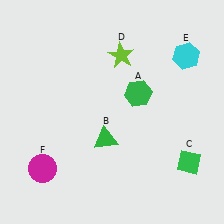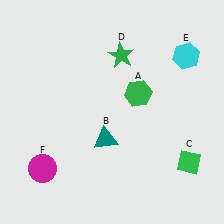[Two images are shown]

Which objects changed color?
B changed from green to teal. D changed from lime to green.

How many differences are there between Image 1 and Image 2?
There are 2 differences between the two images.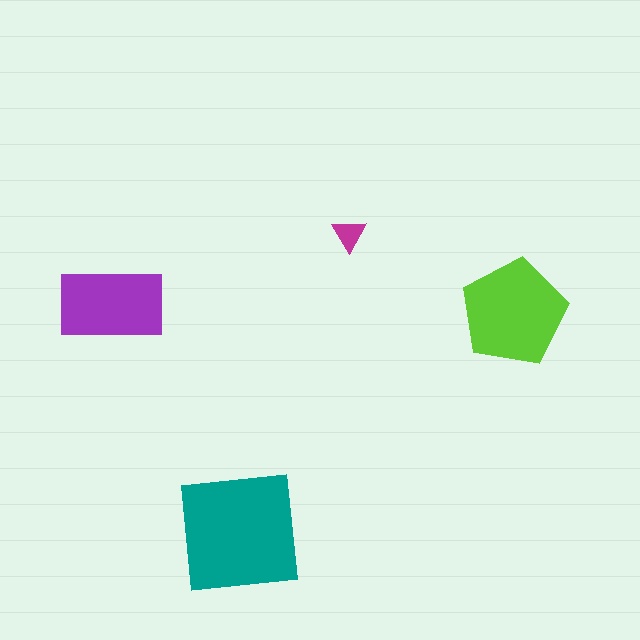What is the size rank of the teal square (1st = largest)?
1st.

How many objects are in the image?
There are 4 objects in the image.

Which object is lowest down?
The teal square is bottommost.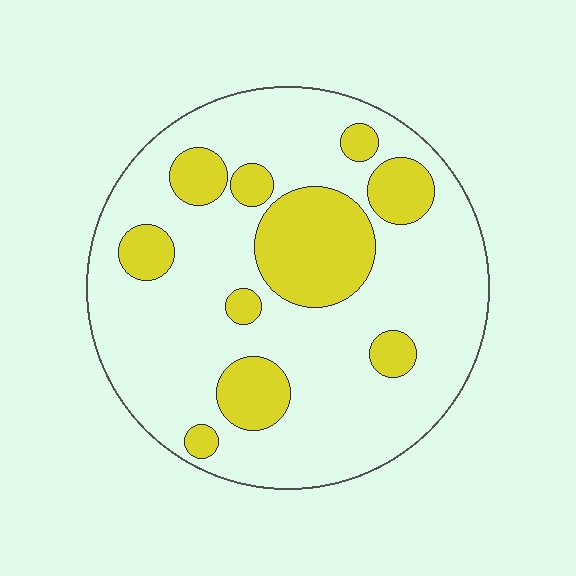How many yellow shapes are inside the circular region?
10.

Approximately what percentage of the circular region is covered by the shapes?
Approximately 25%.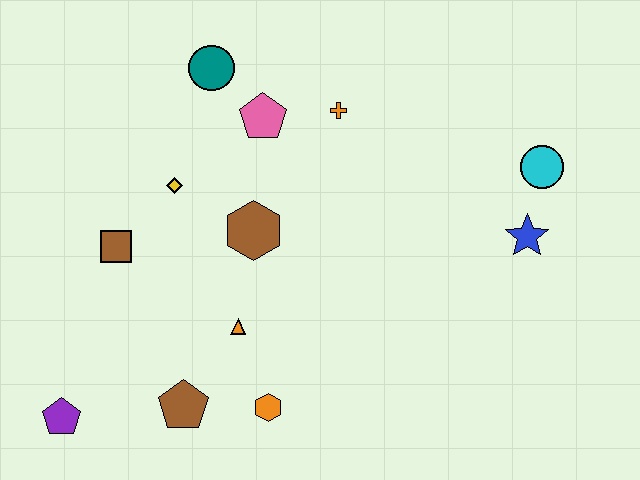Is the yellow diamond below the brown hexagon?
No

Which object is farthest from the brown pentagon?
The cyan circle is farthest from the brown pentagon.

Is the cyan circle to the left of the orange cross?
No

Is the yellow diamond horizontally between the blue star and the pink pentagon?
No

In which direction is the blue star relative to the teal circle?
The blue star is to the right of the teal circle.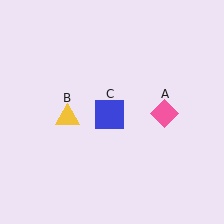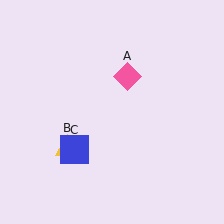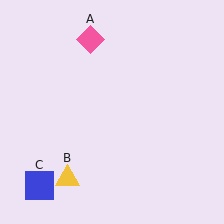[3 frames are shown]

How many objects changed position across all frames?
3 objects changed position: pink diamond (object A), yellow triangle (object B), blue square (object C).